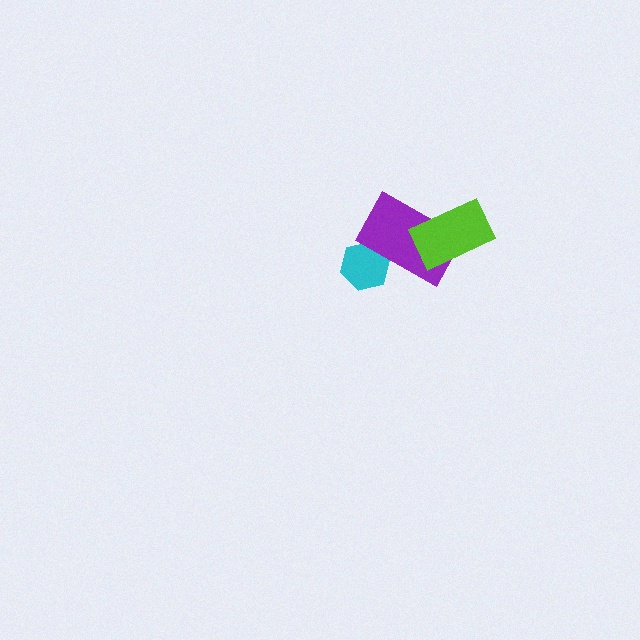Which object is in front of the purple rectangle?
The lime rectangle is in front of the purple rectangle.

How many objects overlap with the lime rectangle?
1 object overlaps with the lime rectangle.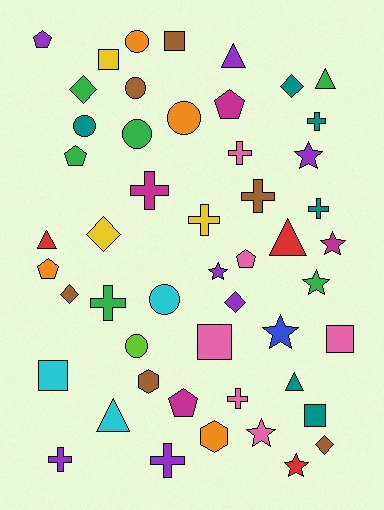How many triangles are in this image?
There are 6 triangles.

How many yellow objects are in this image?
There are 3 yellow objects.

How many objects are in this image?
There are 50 objects.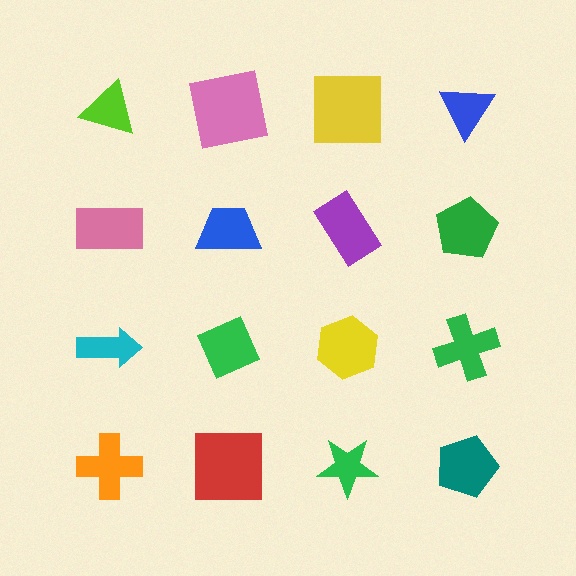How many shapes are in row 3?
4 shapes.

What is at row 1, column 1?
A lime triangle.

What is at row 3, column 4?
A green cross.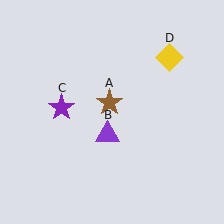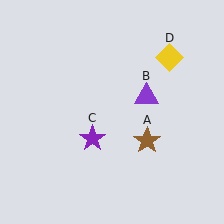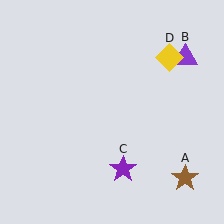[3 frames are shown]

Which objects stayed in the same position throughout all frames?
Yellow diamond (object D) remained stationary.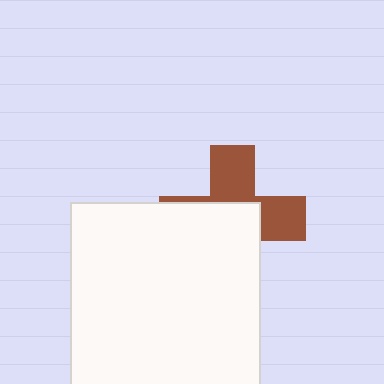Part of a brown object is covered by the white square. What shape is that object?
It is a cross.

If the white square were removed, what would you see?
You would see the complete brown cross.